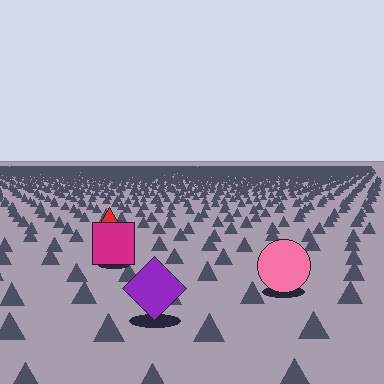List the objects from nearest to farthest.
From nearest to farthest: the purple diamond, the pink circle, the magenta square, the red triangle.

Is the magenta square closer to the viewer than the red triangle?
Yes. The magenta square is closer — you can tell from the texture gradient: the ground texture is coarser near it.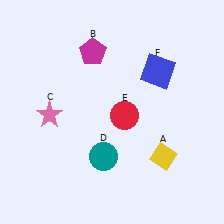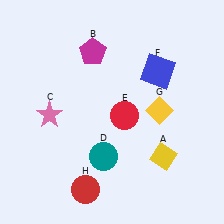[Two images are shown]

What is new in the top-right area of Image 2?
A yellow diamond (G) was added in the top-right area of Image 2.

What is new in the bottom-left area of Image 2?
A red circle (H) was added in the bottom-left area of Image 2.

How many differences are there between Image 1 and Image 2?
There are 2 differences between the two images.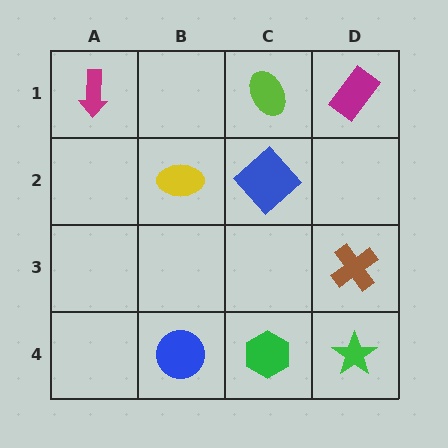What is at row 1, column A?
A magenta arrow.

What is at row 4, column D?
A green star.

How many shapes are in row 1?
3 shapes.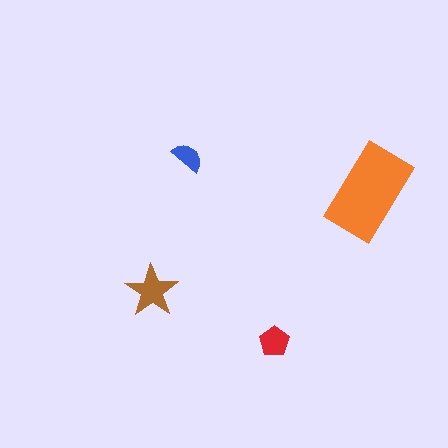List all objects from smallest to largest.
The blue semicircle, the red pentagon, the brown star, the orange rectangle.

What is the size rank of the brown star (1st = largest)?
2nd.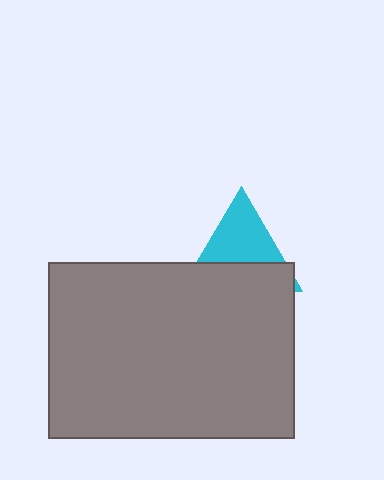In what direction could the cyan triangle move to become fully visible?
The cyan triangle could move up. That would shift it out from behind the gray rectangle entirely.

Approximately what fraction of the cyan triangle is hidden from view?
Roughly 48% of the cyan triangle is hidden behind the gray rectangle.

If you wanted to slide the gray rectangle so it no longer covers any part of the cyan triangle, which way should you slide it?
Slide it down — that is the most direct way to separate the two shapes.